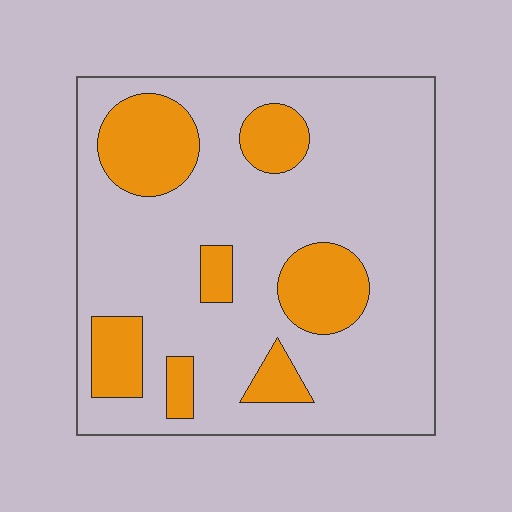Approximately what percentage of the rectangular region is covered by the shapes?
Approximately 25%.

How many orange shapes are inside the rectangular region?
7.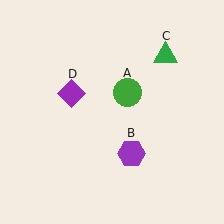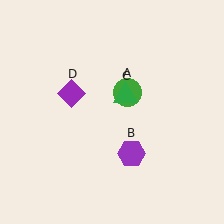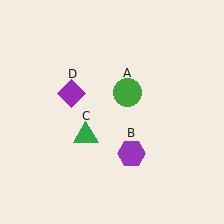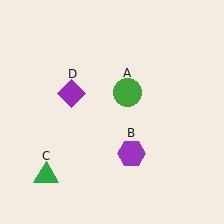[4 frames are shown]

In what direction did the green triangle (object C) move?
The green triangle (object C) moved down and to the left.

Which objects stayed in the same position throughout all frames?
Green circle (object A) and purple hexagon (object B) and purple diamond (object D) remained stationary.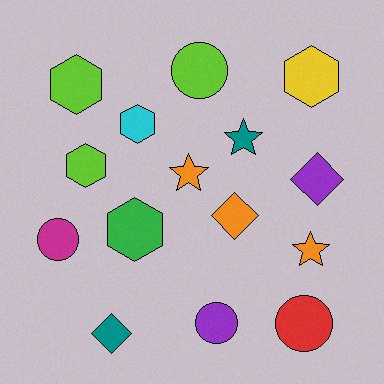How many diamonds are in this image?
There are 3 diamonds.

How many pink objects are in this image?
There are no pink objects.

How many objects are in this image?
There are 15 objects.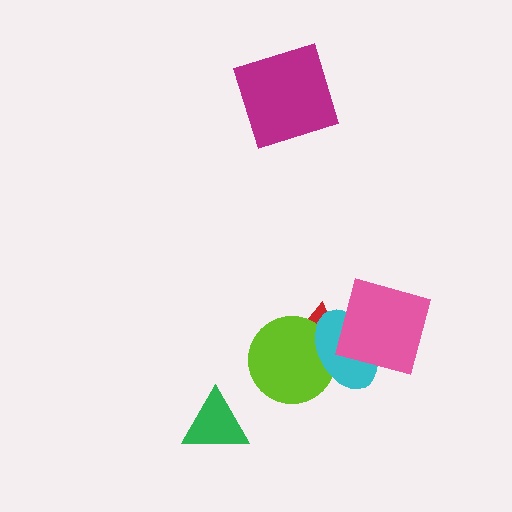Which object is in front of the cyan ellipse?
The pink square is in front of the cyan ellipse.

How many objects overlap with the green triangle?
0 objects overlap with the green triangle.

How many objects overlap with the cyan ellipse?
3 objects overlap with the cyan ellipse.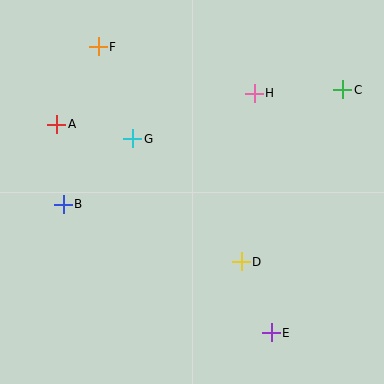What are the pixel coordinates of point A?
Point A is at (57, 124).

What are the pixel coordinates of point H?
Point H is at (254, 93).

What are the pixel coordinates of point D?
Point D is at (241, 262).